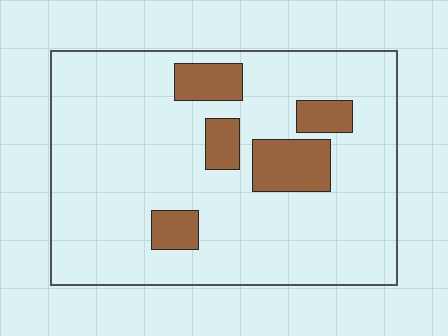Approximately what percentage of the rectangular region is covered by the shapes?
Approximately 15%.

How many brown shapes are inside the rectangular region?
5.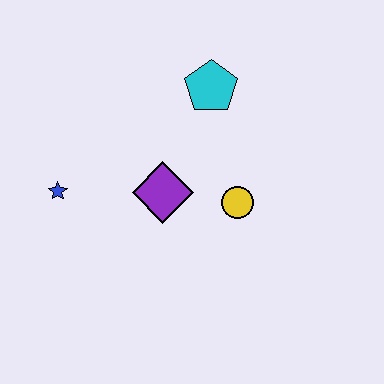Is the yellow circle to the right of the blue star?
Yes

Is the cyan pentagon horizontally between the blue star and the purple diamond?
No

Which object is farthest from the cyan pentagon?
The blue star is farthest from the cyan pentagon.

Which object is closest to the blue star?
The purple diamond is closest to the blue star.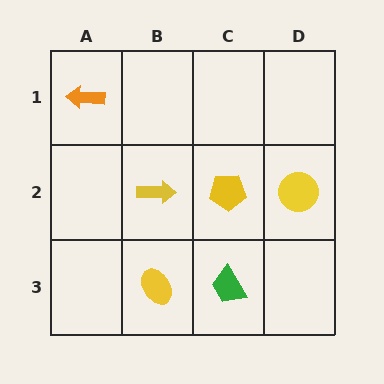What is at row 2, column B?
A yellow arrow.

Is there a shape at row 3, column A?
No, that cell is empty.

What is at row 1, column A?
An orange arrow.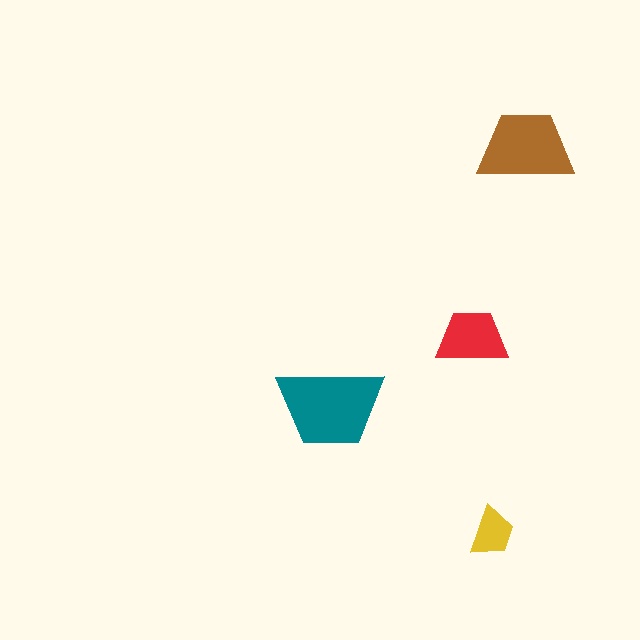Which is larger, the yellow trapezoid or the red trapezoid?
The red one.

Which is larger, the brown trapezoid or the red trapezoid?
The brown one.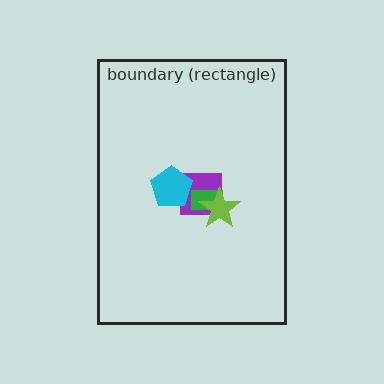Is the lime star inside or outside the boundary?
Inside.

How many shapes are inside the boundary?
4 inside, 0 outside.